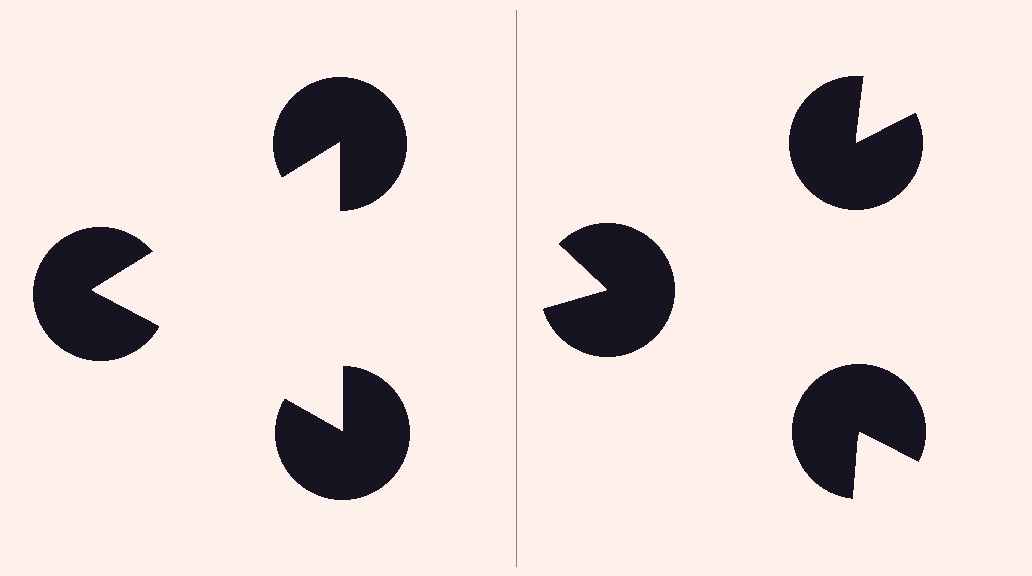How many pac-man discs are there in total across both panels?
6 — 3 on each side.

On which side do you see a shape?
An illusory triangle appears on the left side. On the right side the wedge cuts are rotated, so no coherent shape forms.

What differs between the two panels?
The pac-man discs are positioned identically on both sides; only the wedge orientations differ. On the left they align to a triangle; on the right they are misaligned.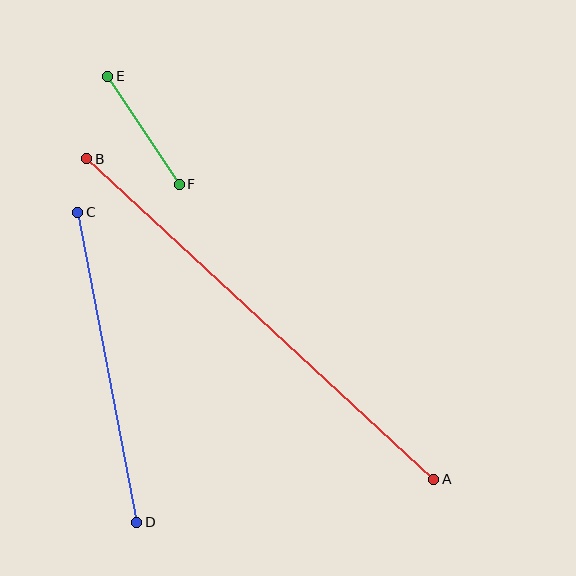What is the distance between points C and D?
The distance is approximately 316 pixels.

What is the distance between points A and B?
The distance is approximately 473 pixels.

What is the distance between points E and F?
The distance is approximately 130 pixels.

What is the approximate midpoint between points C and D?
The midpoint is at approximately (107, 367) pixels.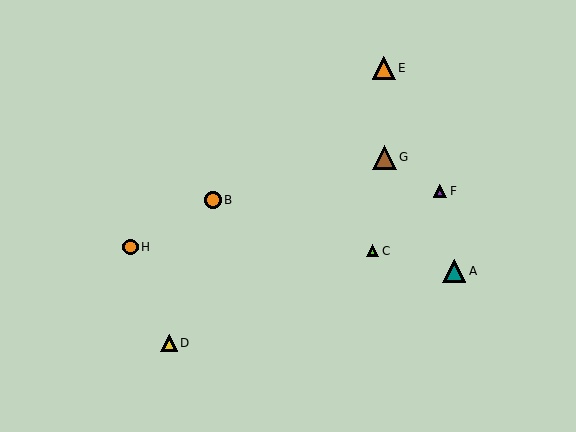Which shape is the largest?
The brown triangle (labeled G) is the largest.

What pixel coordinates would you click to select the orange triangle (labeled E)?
Click at (384, 68) to select the orange triangle E.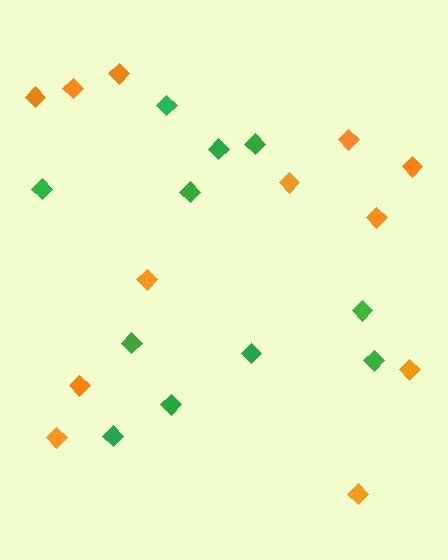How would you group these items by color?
There are 2 groups: one group of orange diamonds (12) and one group of green diamonds (11).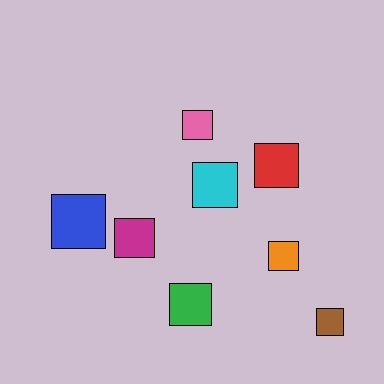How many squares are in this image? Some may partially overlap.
There are 8 squares.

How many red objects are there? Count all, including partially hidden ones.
There is 1 red object.